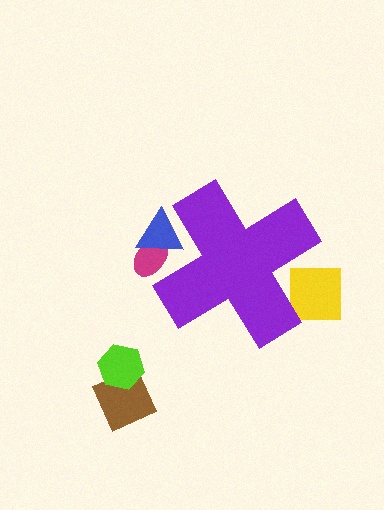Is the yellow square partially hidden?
Yes, the yellow square is partially hidden behind the purple cross.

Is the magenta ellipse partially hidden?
Yes, the magenta ellipse is partially hidden behind the purple cross.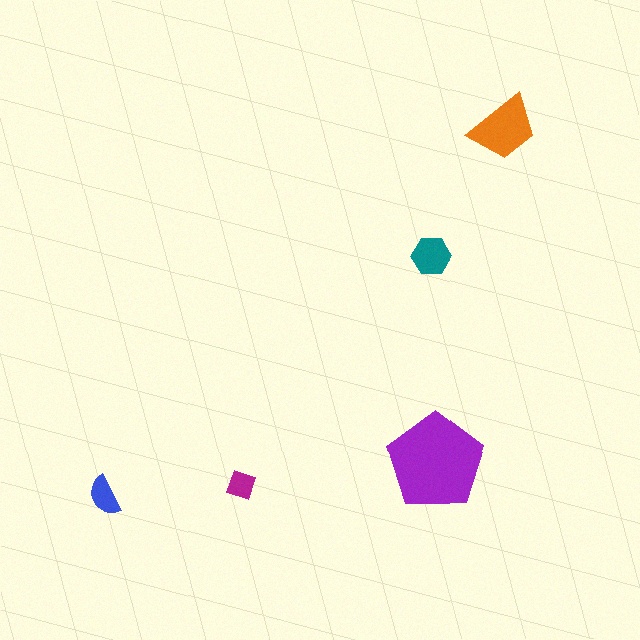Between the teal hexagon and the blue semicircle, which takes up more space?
The teal hexagon.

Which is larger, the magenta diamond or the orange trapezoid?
The orange trapezoid.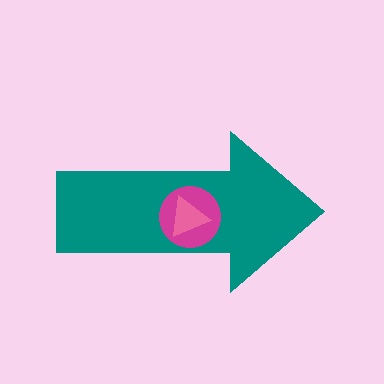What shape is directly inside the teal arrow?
The magenta circle.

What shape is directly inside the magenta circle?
The pink triangle.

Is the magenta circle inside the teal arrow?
Yes.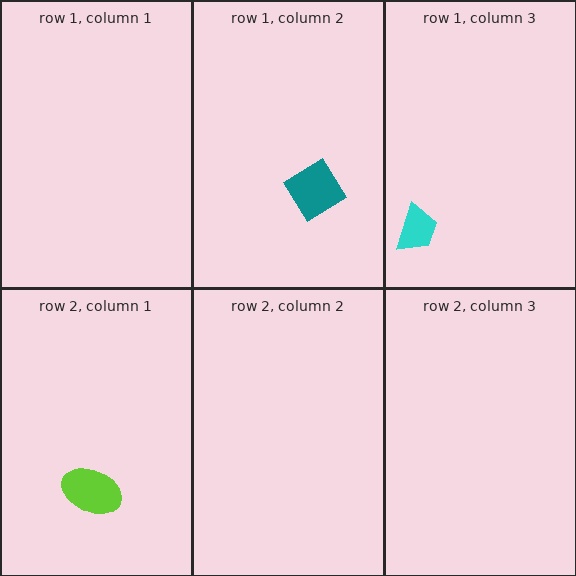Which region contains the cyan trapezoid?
The row 1, column 3 region.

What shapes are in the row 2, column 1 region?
The lime ellipse.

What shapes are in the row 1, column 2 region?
The teal diamond.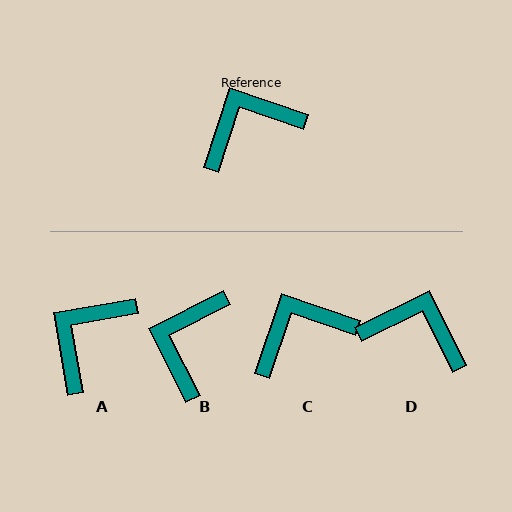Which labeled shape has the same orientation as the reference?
C.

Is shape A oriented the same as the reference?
No, it is off by about 28 degrees.